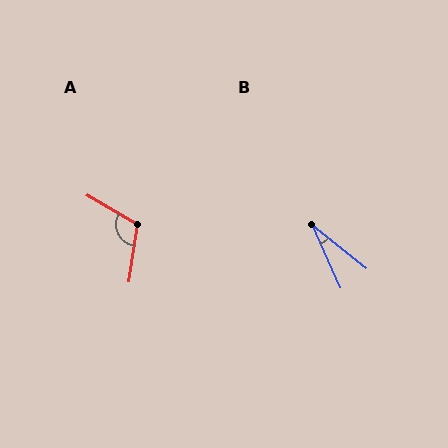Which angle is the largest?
A, at approximately 111 degrees.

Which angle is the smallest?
B, at approximately 27 degrees.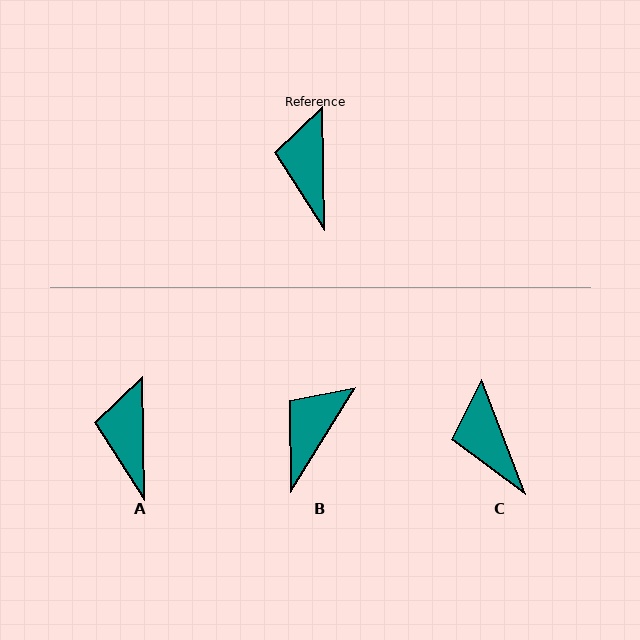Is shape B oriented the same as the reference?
No, it is off by about 33 degrees.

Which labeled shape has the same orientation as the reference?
A.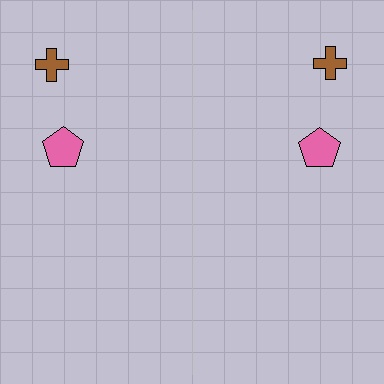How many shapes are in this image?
There are 4 shapes in this image.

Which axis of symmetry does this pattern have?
The pattern has a vertical axis of symmetry running through the center of the image.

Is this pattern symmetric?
Yes, this pattern has bilateral (reflection) symmetry.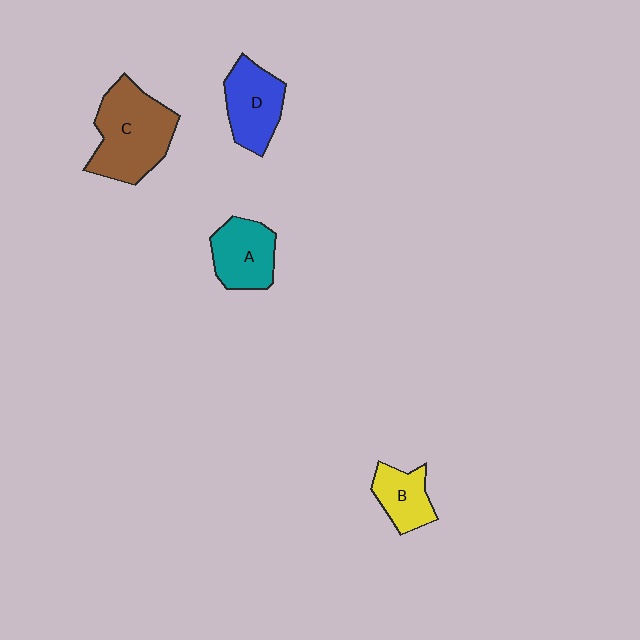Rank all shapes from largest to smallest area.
From largest to smallest: C (brown), D (blue), A (teal), B (yellow).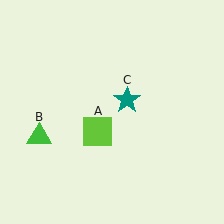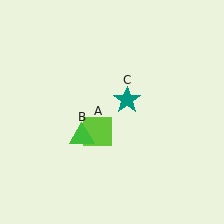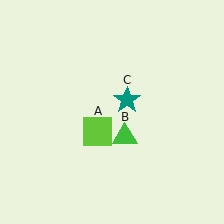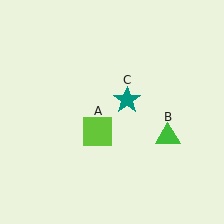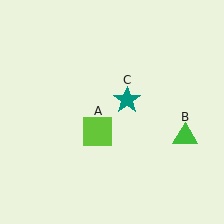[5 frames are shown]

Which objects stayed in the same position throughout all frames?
Lime square (object A) and teal star (object C) remained stationary.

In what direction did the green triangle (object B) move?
The green triangle (object B) moved right.